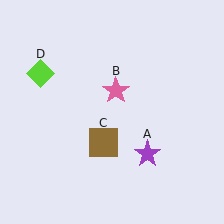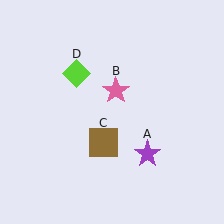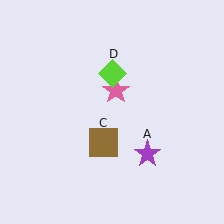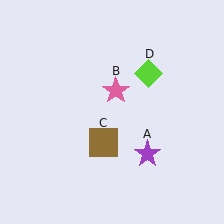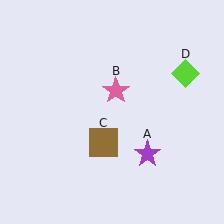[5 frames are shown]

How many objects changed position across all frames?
1 object changed position: lime diamond (object D).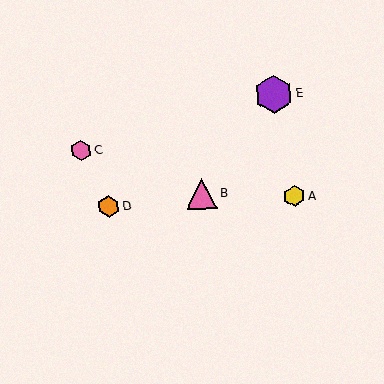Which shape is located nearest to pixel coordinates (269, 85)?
The purple hexagon (labeled E) at (274, 94) is nearest to that location.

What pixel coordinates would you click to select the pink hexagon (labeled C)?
Click at (81, 150) to select the pink hexagon C.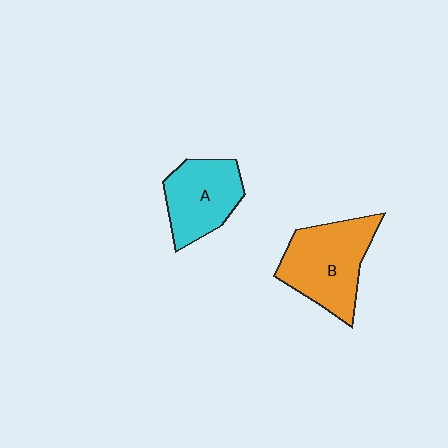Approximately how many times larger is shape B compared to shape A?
Approximately 1.3 times.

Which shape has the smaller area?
Shape A (cyan).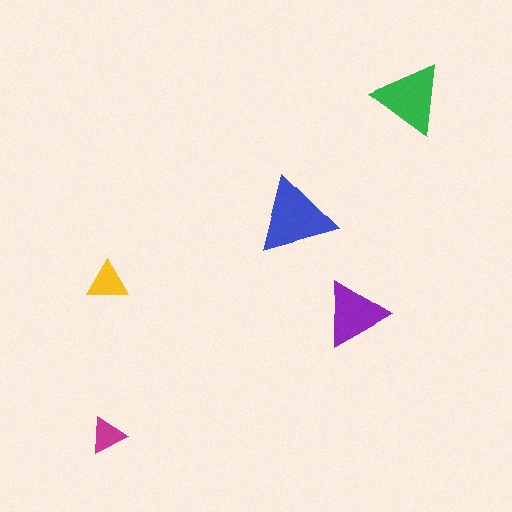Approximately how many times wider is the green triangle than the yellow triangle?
About 1.5 times wider.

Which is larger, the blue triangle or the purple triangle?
The blue one.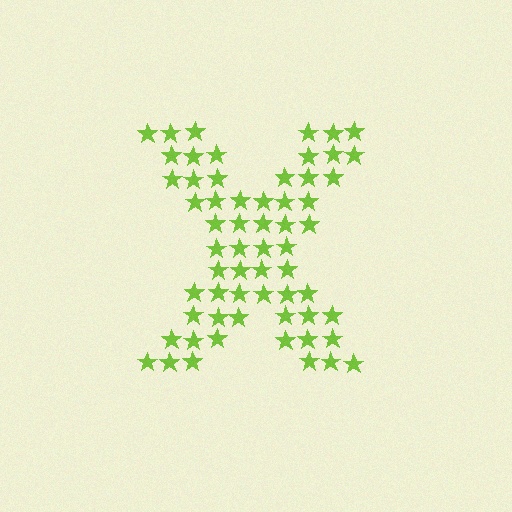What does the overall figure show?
The overall figure shows the letter X.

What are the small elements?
The small elements are stars.